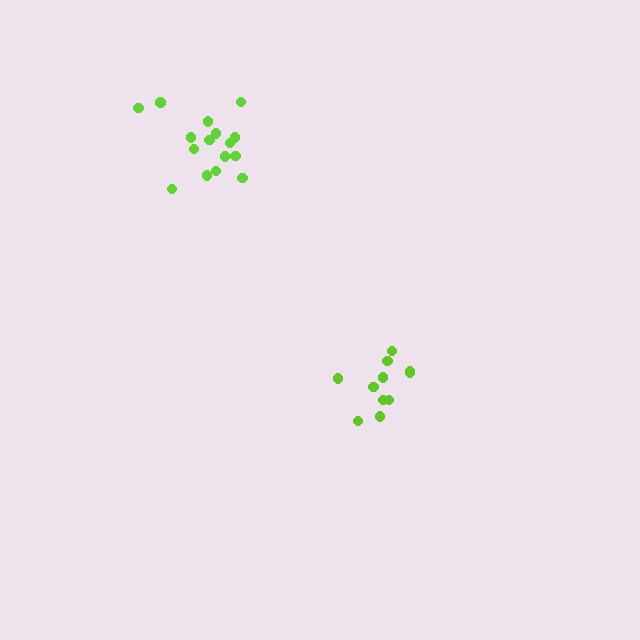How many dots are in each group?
Group 1: 12 dots, Group 2: 16 dots (28 total).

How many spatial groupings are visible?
There are 2 spatial groupings.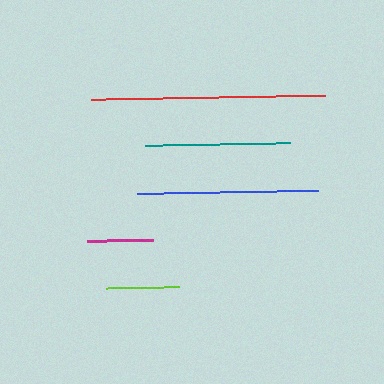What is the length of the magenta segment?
The magenta segment is approximately 66 pixels long.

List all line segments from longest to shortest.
From longest to shortest: red, blue, teal, lime, magenta.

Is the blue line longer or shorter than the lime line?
The blue line is longer than the lime line.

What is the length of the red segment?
The red segment is approximately 234 pixels long.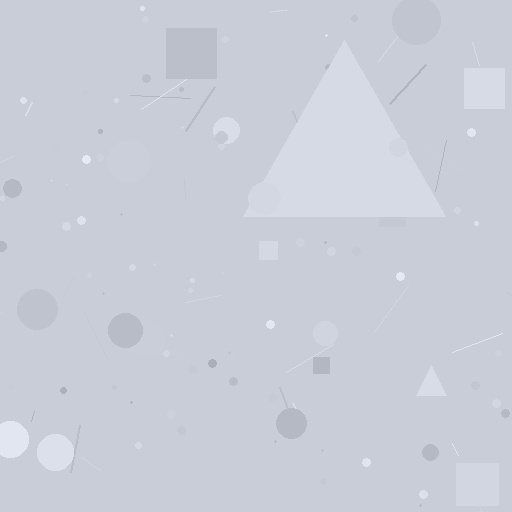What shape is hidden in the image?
A triangle is hidden in the image.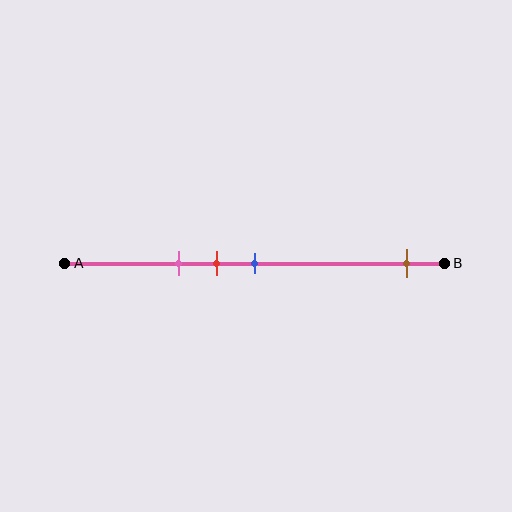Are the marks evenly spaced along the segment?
No, the marks are not evenly spaced.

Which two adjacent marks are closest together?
The red and blue marks are the closest adjacent pair.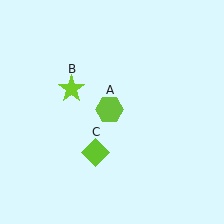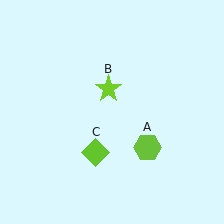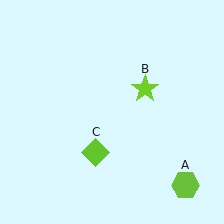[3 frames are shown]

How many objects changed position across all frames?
2 objects changed position: lime hexagon (object A), lime star (object B).